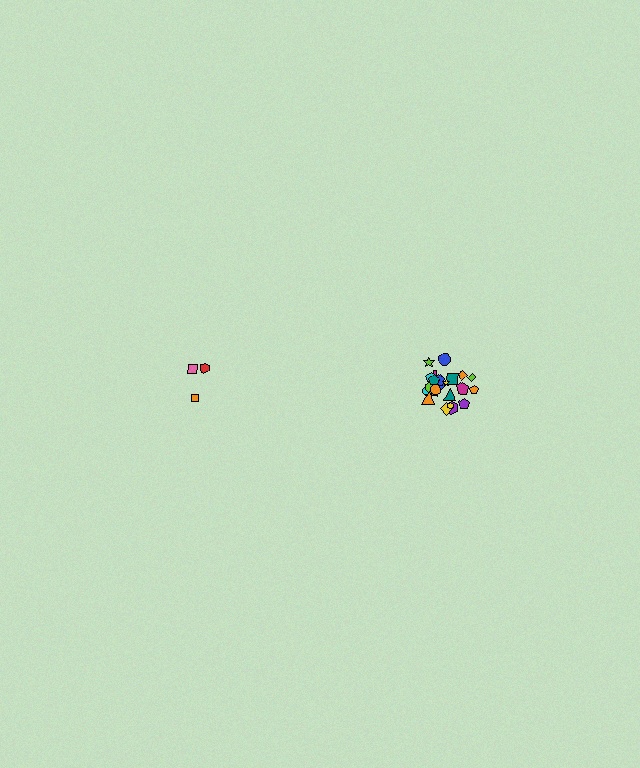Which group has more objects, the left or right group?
The right group.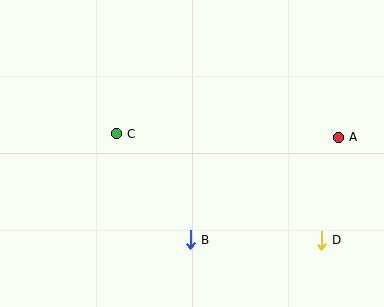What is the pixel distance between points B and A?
The distance between B and A is 180 pixels.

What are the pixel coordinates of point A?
Point A is at (338, 137).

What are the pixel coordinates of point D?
Point D is at (321, 240).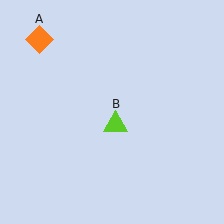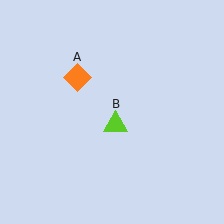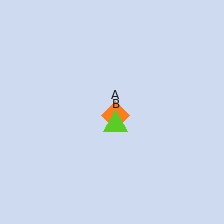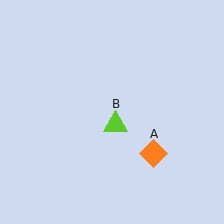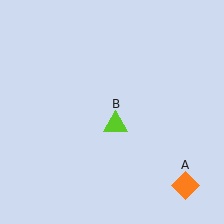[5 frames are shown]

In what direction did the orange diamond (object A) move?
The orange diamond (object A) moved down and to the right.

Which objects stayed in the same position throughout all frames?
Lime triangle (object B) remained stationary.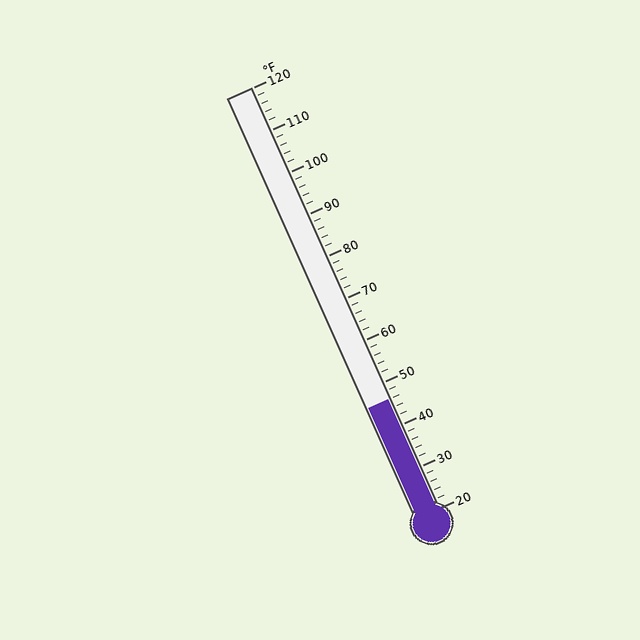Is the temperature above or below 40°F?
The temperature is above 40°F.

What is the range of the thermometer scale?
The thermometer scale ranges from 20°F to 120°F.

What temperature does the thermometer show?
The thermometer shows approximately 46°F.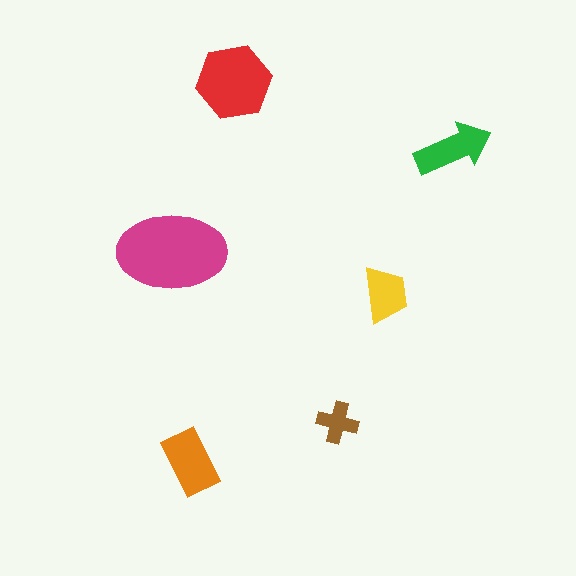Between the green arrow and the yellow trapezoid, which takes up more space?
The green arrow.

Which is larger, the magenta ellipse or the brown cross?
The magenta ellipse.